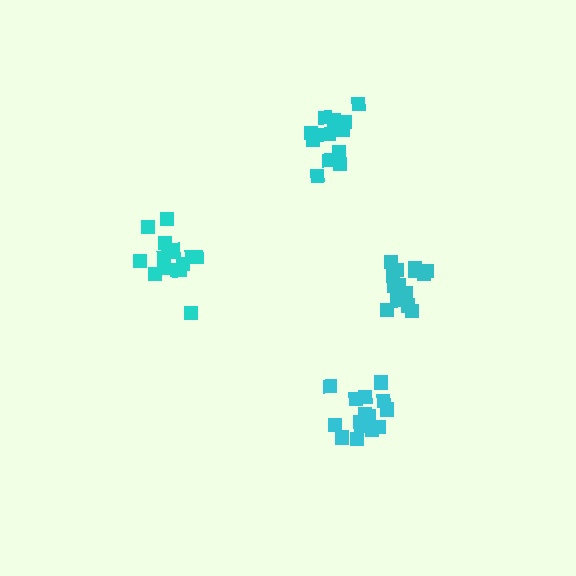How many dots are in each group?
Group 1: 15 dots, Group 2: 15 dots, Group 3: 15 dots, Group 4: 14 dots (59 total).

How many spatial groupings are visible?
There are 4 spatial groupings.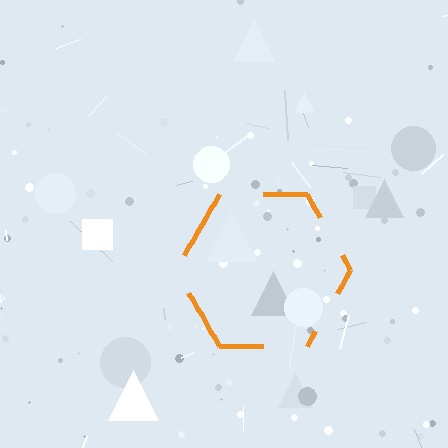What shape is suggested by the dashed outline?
The dashed outline suggests a hexagon.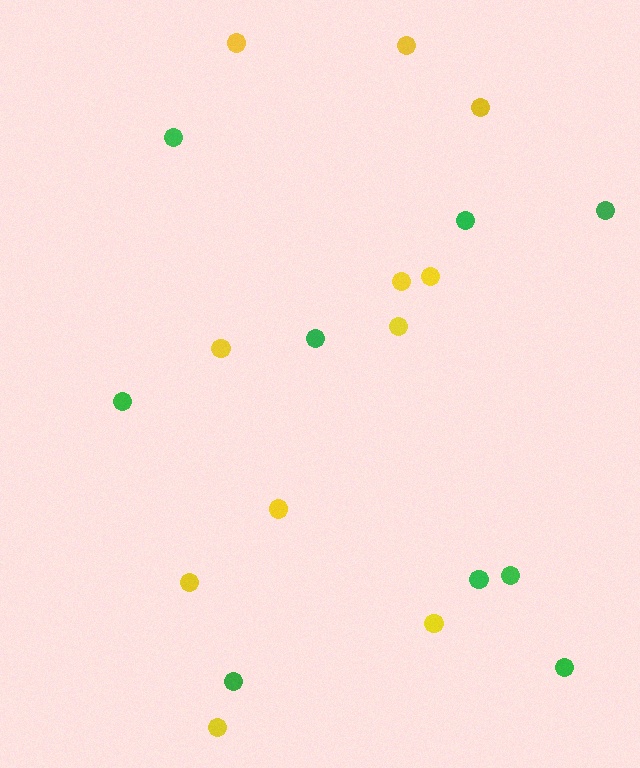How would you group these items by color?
There are 2 groups: one group of green circles (9) and one group of yellow circles (11).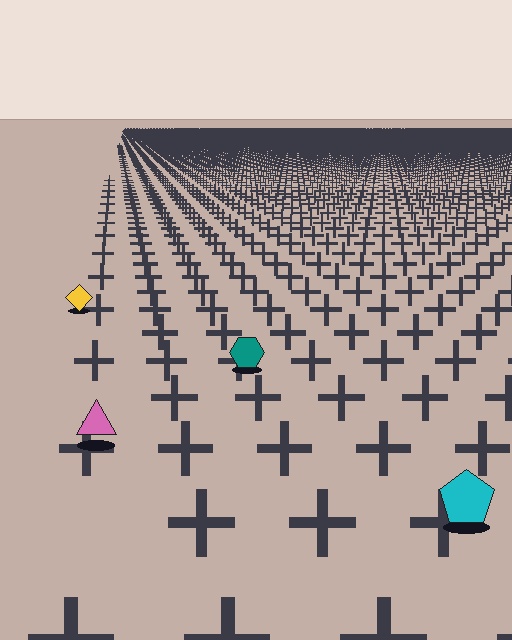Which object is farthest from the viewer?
The yellow diamond is farthest from the viewer. It appears smaller and the ground texture around it is denser.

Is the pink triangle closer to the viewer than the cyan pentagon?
No. The cyan pentagon is closer — you can tell from the texture gradient: the ground texture is coarser near it.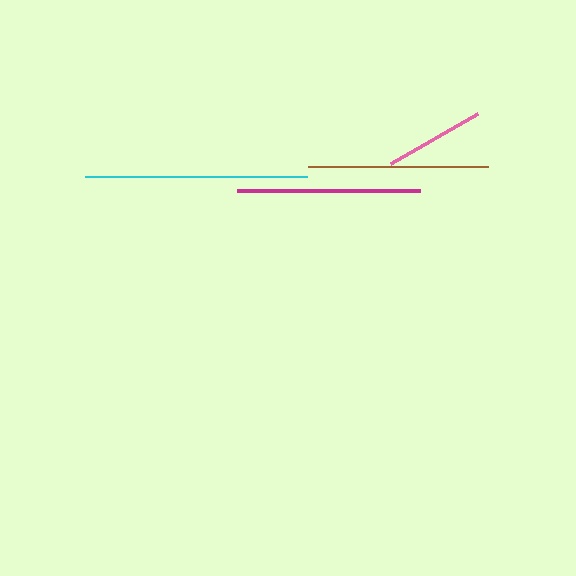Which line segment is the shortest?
The pink line is the shortest at approximately 101 pixels.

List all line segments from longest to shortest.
From longest to shortest: cyan, magenta, brown, pink.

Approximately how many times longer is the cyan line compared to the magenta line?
The cyan line is approximately 1.2 times the length of the magenta line.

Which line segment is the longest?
The cyan line is the longest at approximately 222 pixels.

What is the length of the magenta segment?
The magenta segment is approximately 184 pixels long.